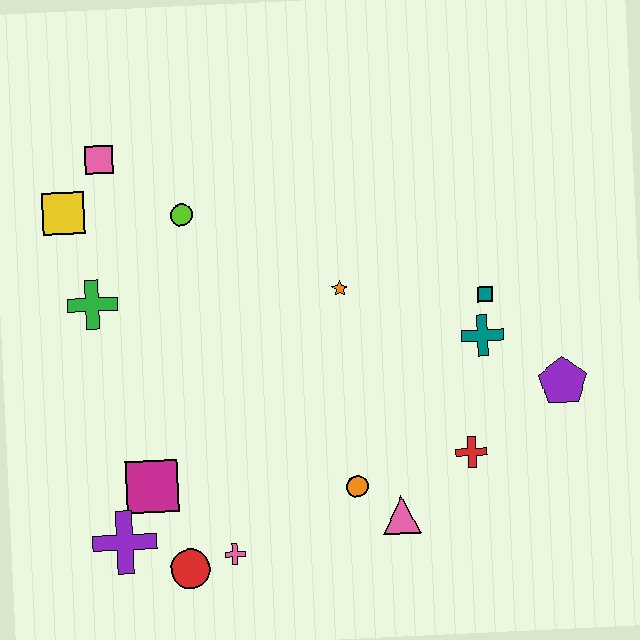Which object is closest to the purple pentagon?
The teal cross is closest to the purple pentagon.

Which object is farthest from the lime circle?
The purple pentagon is farthest from the lime circle.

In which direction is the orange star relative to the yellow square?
The orange star is to the right of the yellow square.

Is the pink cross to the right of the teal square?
No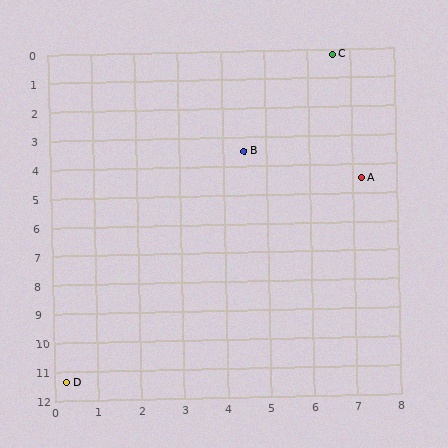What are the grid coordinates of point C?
Point C is at approximately (6.6, 0.2).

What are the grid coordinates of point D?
Point D is at approximately (0.3, 11.4).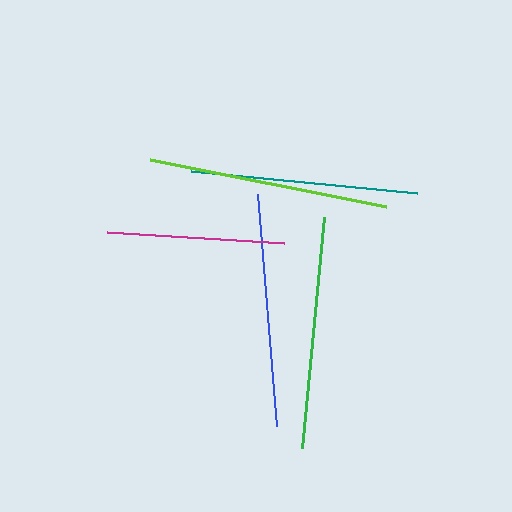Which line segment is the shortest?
The magenta line is the shortest at approximately 177 pixels.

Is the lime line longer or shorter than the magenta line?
The lime line is longer than the magenta line.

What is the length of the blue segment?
The blue segment is approximately 233 pixels long.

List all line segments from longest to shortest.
From longest to shortest: lime, blue, green, teal, magenta.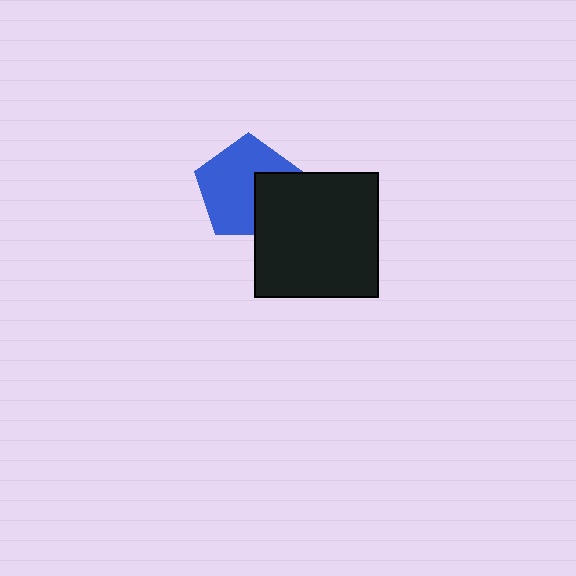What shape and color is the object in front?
The object in front is a black square.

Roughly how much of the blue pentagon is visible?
Most of it is visible (roughly 68%).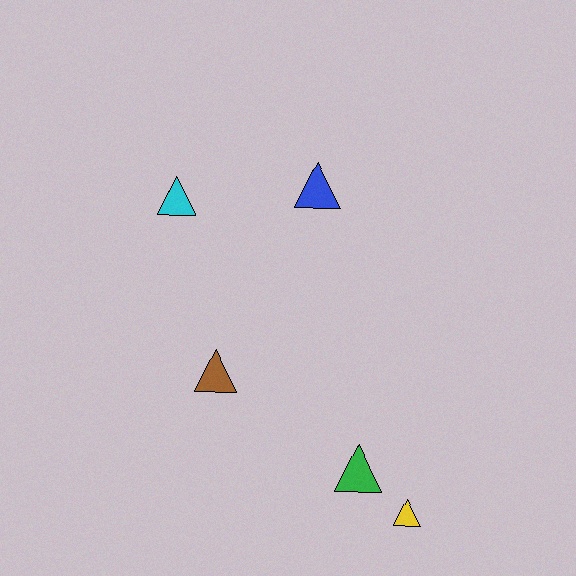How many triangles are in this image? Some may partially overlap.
There are 5 triangles.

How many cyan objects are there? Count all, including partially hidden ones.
There is 1 cyan object.